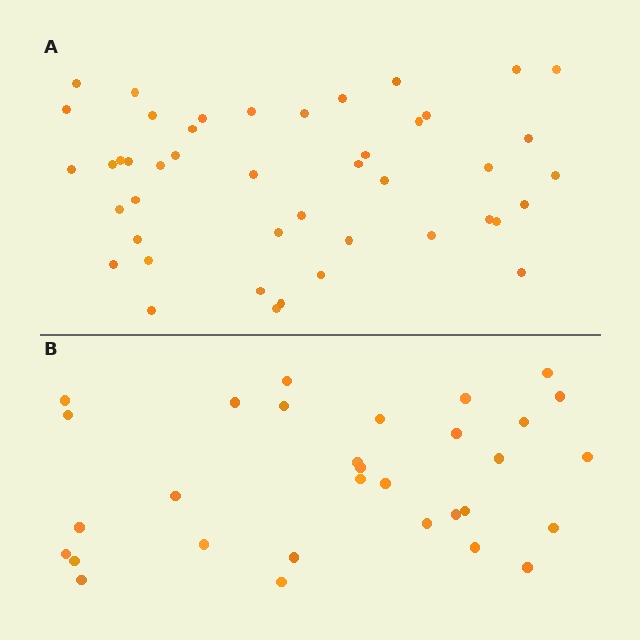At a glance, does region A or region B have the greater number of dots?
Region A (the top region) has more dots.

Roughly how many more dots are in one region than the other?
Region A has approximately 15 more dots than region B.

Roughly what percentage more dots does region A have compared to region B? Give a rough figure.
About 45% more.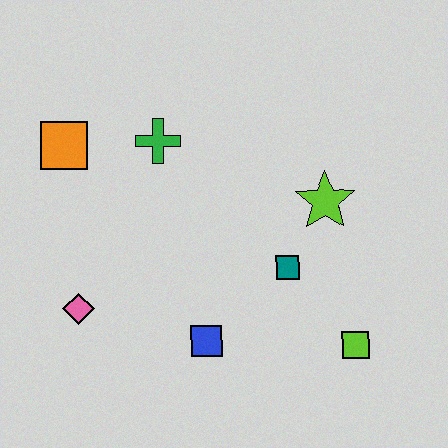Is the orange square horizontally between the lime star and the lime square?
No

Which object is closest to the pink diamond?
The blue square is closest to the pink diamond.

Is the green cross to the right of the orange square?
Yes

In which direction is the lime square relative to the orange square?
The lime square is to the right of the orange square.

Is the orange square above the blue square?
Yes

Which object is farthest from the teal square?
The orange square is farthest from the teal square.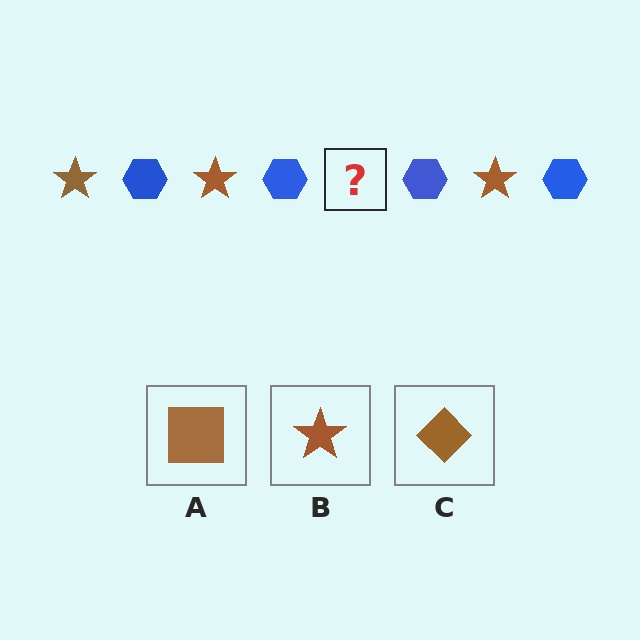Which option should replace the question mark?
Option B.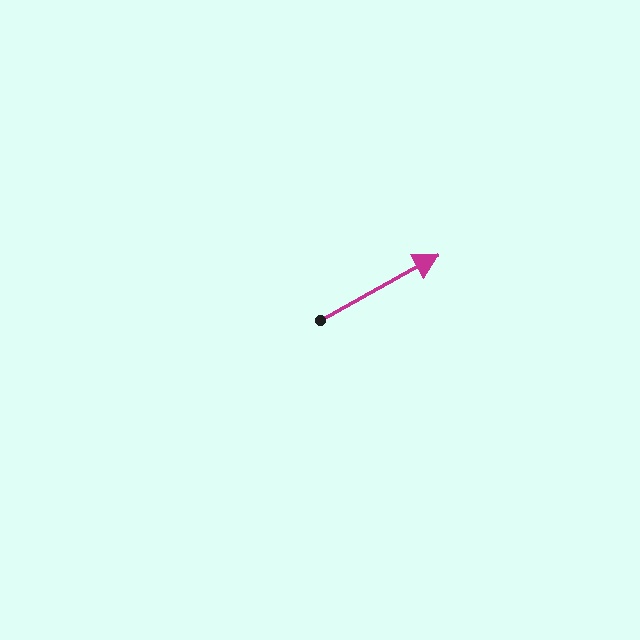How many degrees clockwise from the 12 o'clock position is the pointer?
Approximately 61 degrees.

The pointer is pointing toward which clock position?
Roughly 2 o'clock.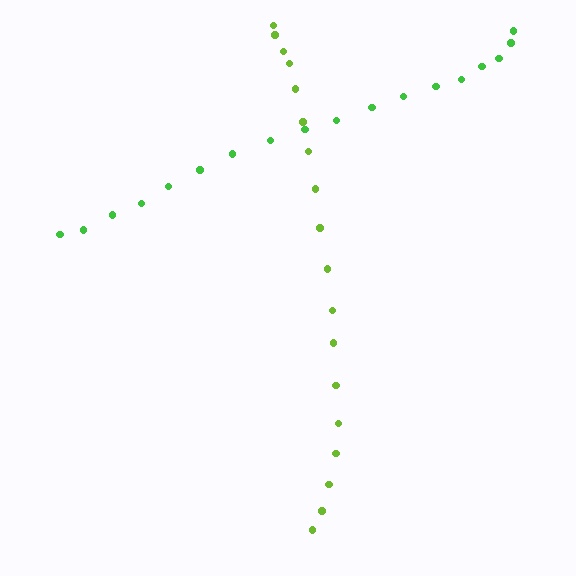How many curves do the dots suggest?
There are 2 distinct paths.